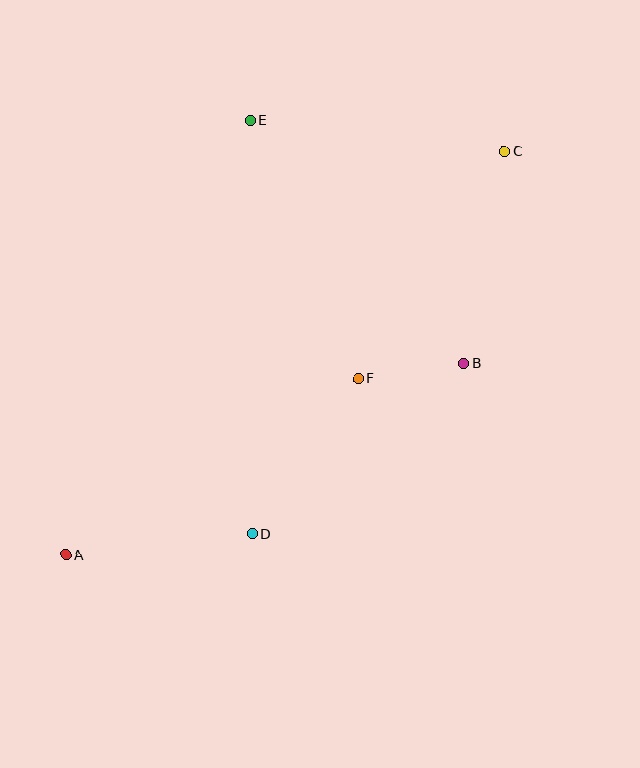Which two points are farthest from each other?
Points A and C are farthest from each other.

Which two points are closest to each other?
Points B and F are closest to each other.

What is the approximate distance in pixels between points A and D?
The distance between A and D is approximately 188 pixels.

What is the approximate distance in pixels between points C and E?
The distance between C and E is approximately 256 pixels.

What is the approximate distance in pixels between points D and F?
The distance between D and F is approximately 188 pixels.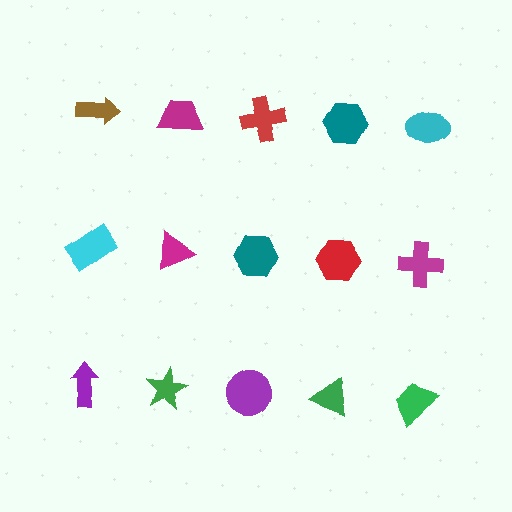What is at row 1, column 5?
A cyan ellipse.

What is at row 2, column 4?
A red hexagon.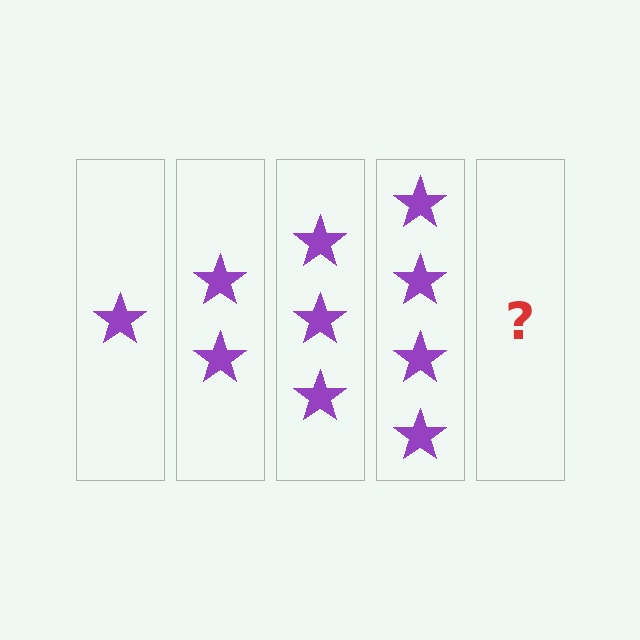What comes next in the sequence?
The next element should be 5 stars.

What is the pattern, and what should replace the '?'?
The pattern is that each step adds one more star. The '?' should be 5 stars.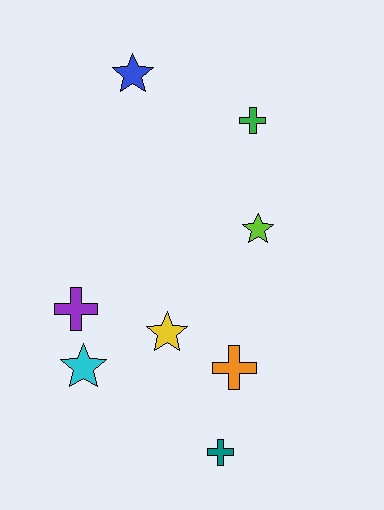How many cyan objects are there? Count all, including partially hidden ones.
There is 1 cyan object.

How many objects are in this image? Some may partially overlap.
There are 8 objects.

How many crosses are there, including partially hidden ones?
There are 4 crosses.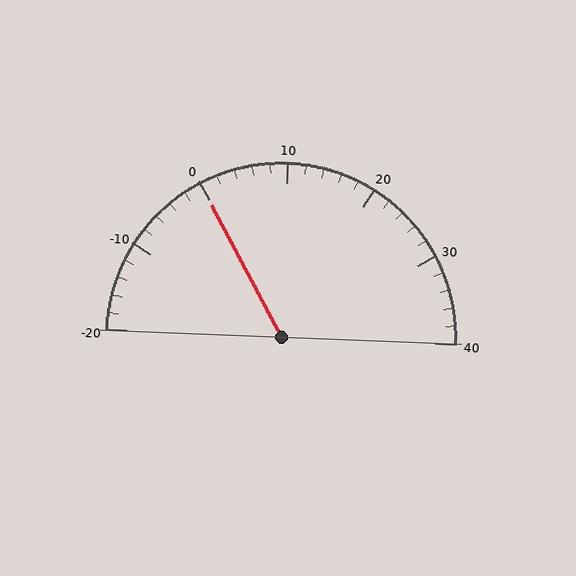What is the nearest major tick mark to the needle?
The nearest major tick mark is 0.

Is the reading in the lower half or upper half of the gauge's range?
The reading is in the lower half of the range (-20 to 40).